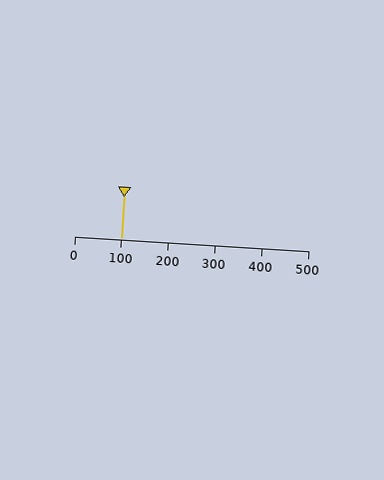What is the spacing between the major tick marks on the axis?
The major ticks are spaced 100 apart.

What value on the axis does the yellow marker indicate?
The marker indicates approximately 100.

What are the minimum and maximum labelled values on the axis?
The axis runs from 0 to 500.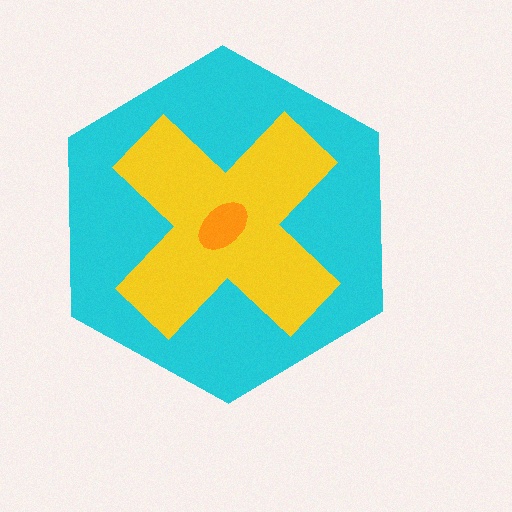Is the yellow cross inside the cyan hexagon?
Yes.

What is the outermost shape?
The cyan hexagon.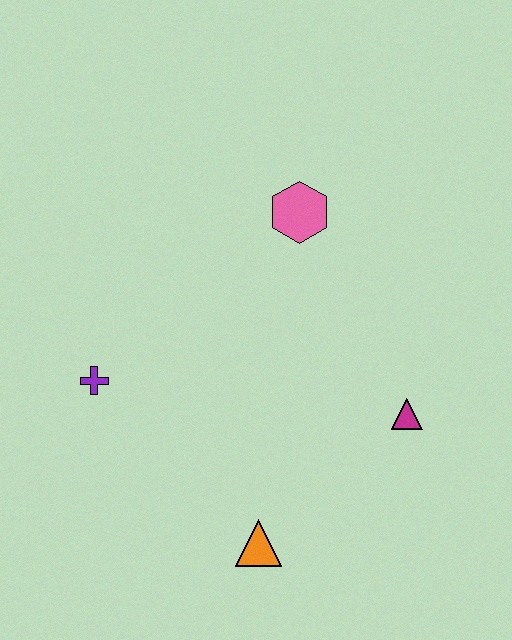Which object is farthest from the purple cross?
The magenta triangle is farthest from the purple cross.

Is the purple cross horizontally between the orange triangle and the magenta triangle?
No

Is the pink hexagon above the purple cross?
Yes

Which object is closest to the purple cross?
The orange triangle is closest to the purple cross.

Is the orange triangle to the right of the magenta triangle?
No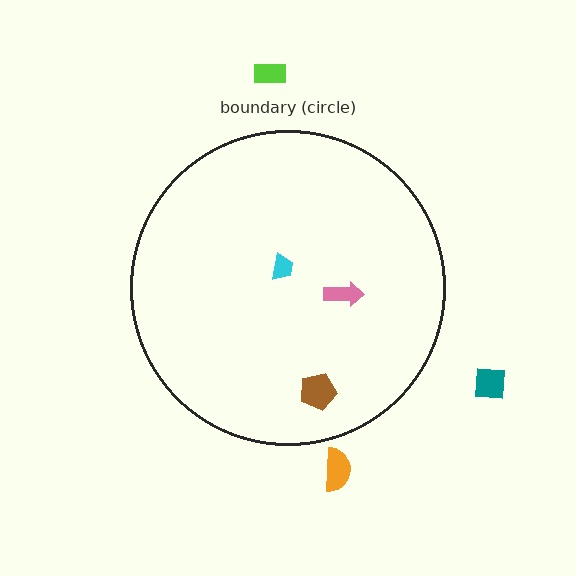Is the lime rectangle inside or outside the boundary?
Outside.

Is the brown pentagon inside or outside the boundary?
Inside.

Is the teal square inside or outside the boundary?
Outside.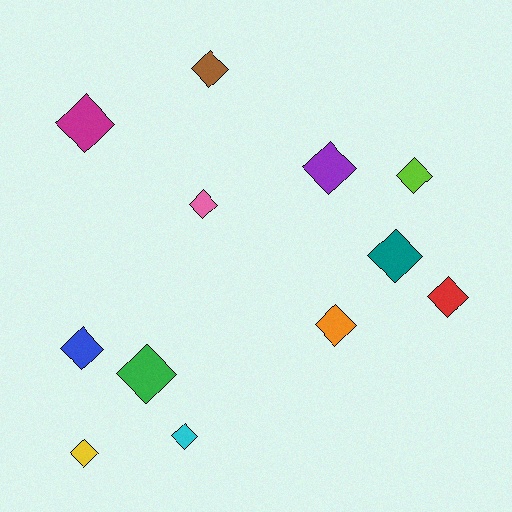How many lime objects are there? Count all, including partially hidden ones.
There is 1 lime object.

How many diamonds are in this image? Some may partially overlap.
There are 12 diamonds.